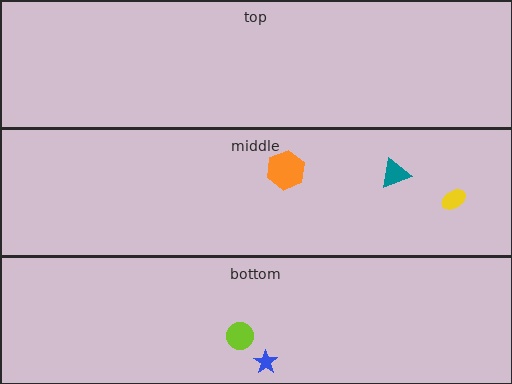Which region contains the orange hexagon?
The middle region.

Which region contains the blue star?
The bottom region.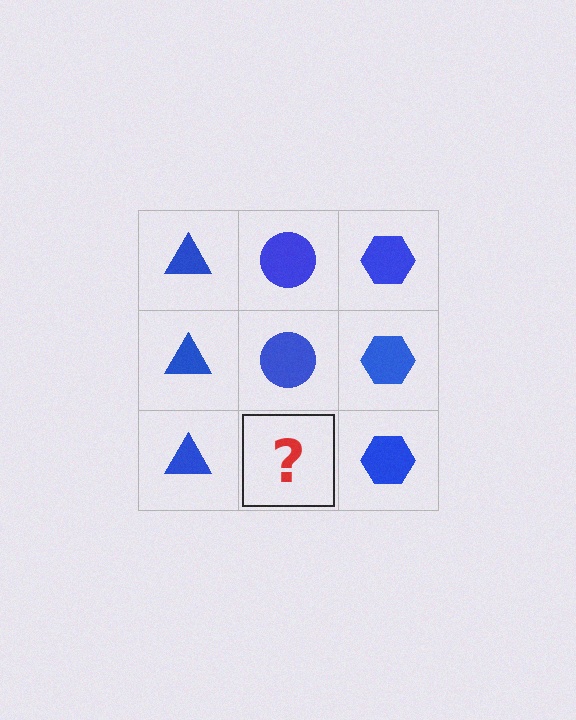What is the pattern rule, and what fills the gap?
The rule is that each column has a consistent shape. The gap should be filled with a blue circle.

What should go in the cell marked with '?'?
The missing cell should contain a blue circle.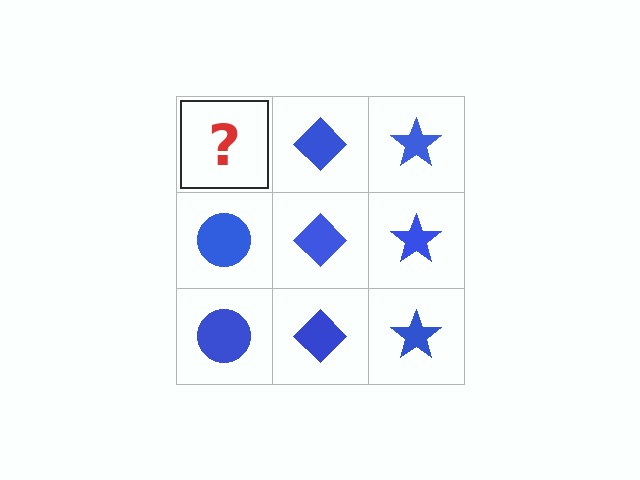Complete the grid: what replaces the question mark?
The question mark should be replaced with a blue circle.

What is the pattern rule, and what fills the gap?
The rule is that each column has a consistent shape. The gap should be filled with a blue circle.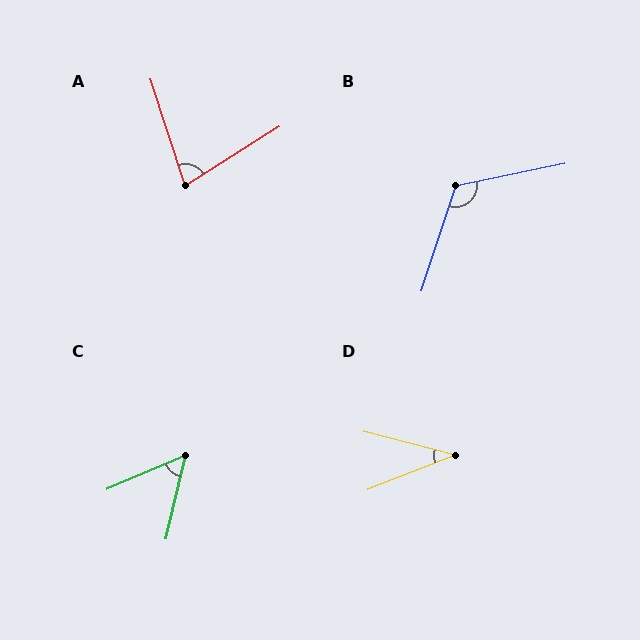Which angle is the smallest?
D, at approximately 35 degrees.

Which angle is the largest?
B, at approximately 120 degrees.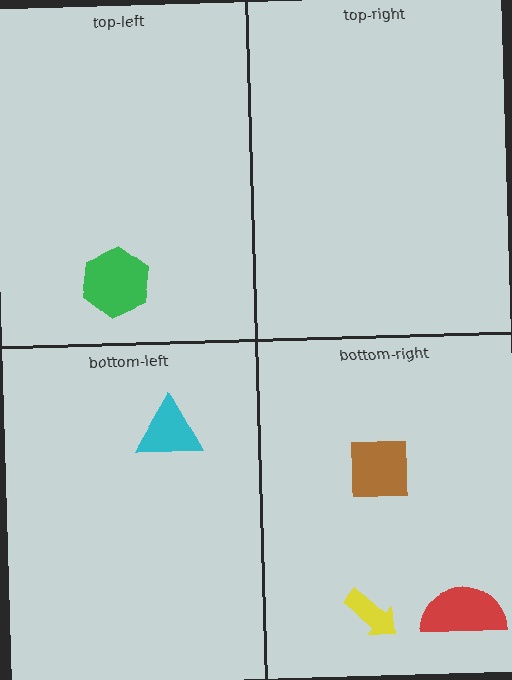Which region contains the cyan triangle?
The bottom-left region.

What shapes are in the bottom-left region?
The cyan triangle.